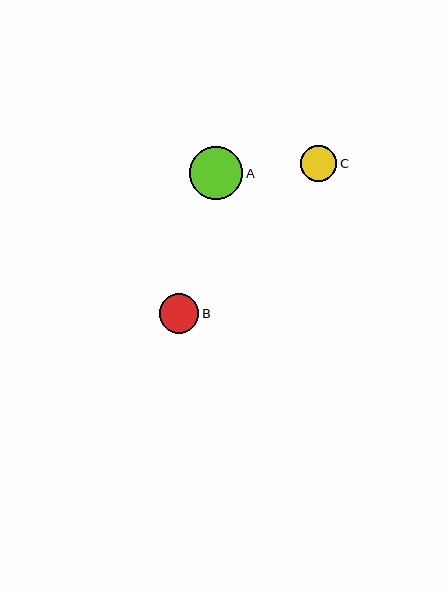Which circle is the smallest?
Circle C is the smallest with a size of approximately 36 pixels.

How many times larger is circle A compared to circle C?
Circle A is approximately 1.5 times the size of circle C.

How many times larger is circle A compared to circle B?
Circle A is approximately 1.3 times the size of circle B.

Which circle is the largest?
Circle A is the largest with a size of approximately 53 pixels.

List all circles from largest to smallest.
From largest to smallest: A, B, C.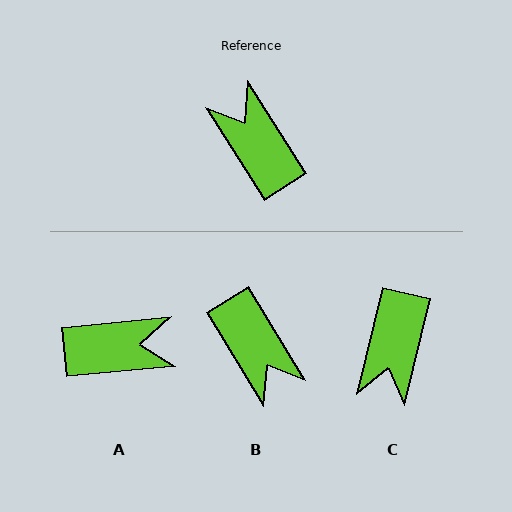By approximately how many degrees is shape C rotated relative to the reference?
Approximately 134 degrees counter-clockwise.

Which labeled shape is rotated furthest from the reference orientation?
B, about 179 degrees away.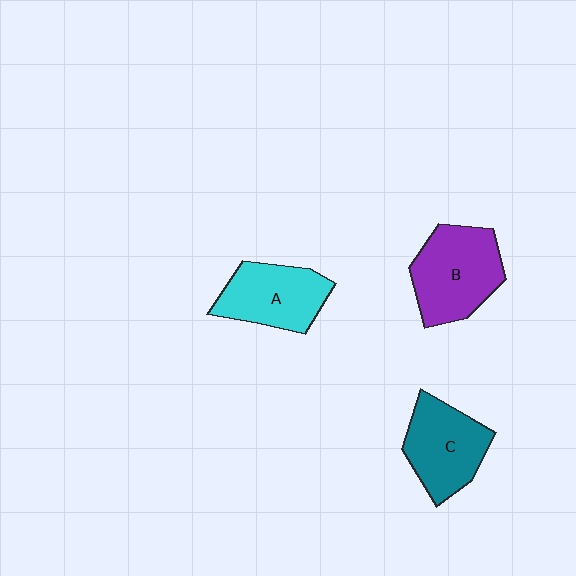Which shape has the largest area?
Shape B (purple).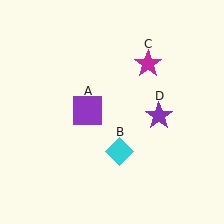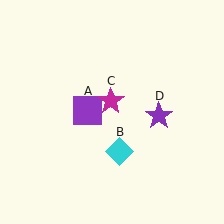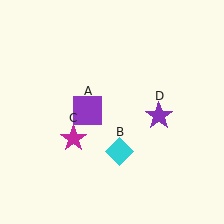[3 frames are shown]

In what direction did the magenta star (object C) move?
The magenta star (object C) moved down and to the left.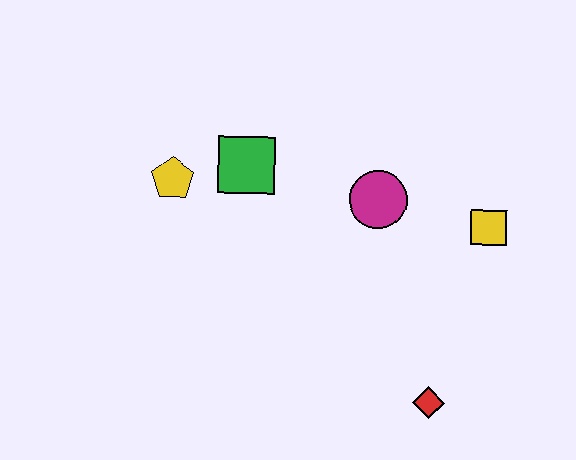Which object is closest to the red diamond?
The yellow square is closest to the red diamond.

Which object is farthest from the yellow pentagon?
The red diamond is farthest from the yellow pentagon.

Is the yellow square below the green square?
Yes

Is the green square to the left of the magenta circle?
Yes